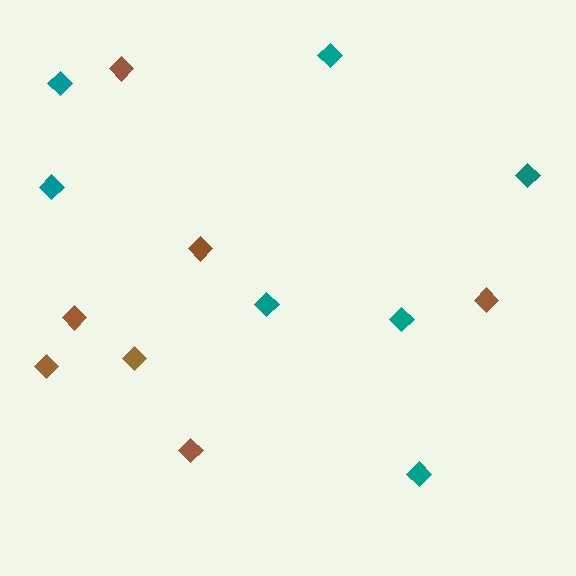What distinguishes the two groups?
There are 2 groups: one group of brown diamonds (7) and one group of teal diamonds (7).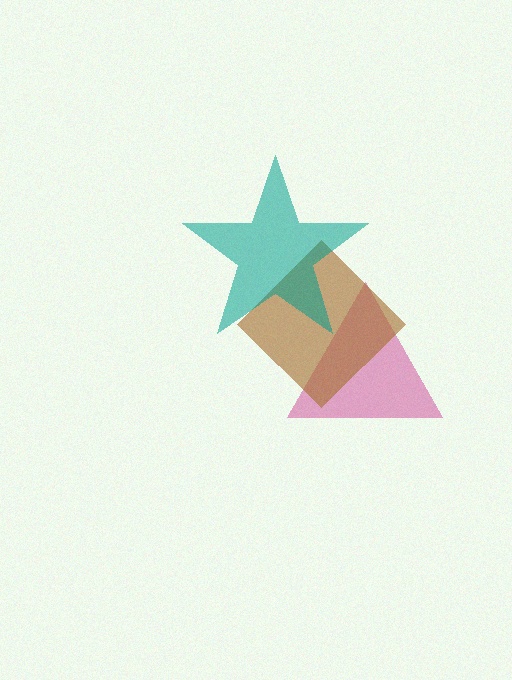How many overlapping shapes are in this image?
There are 3 overlapping shapes in the image.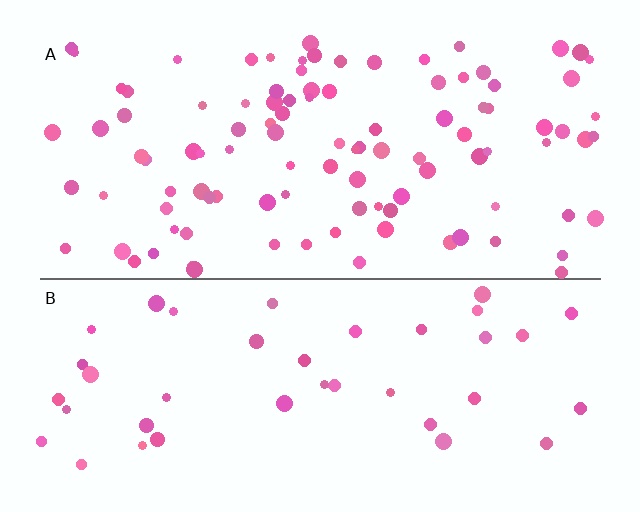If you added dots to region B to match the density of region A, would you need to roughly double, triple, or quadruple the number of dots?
Approximately double.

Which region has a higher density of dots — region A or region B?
A (the top).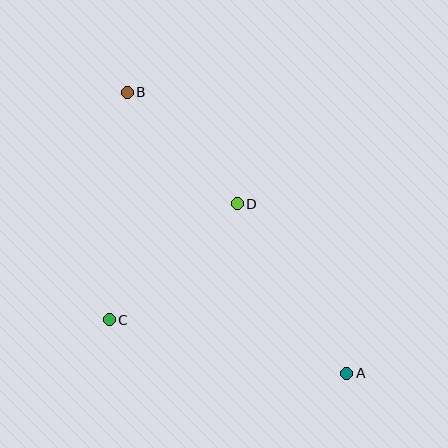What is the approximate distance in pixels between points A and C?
The distance between A and C is approximately 243 pixels.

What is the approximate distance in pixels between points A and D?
The distance between A and D is approximately 202 pixels.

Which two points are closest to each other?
Points B and D are closest to each other.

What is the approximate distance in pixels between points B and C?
The distance between B and C is approximately 228 pixels.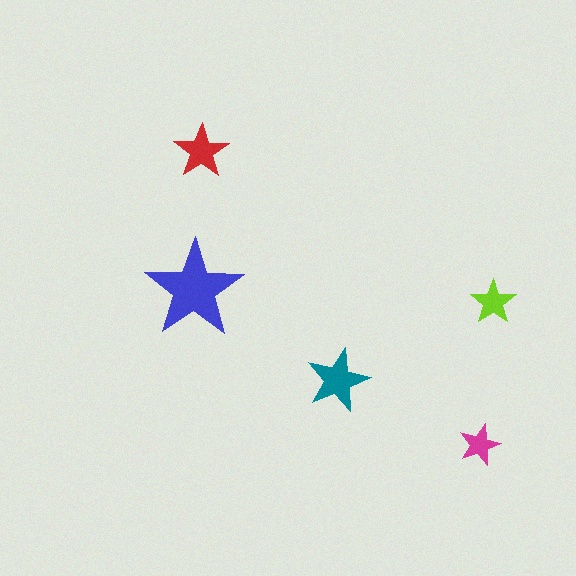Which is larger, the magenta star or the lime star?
The lime one.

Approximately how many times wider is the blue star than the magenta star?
About 2.5 times wider.